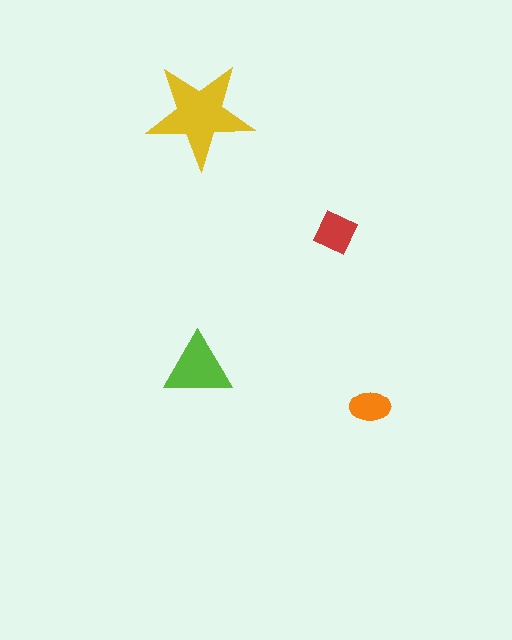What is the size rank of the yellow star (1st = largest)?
1st.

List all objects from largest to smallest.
The yellow star, the lime triangle, the red square, the orange ellipse.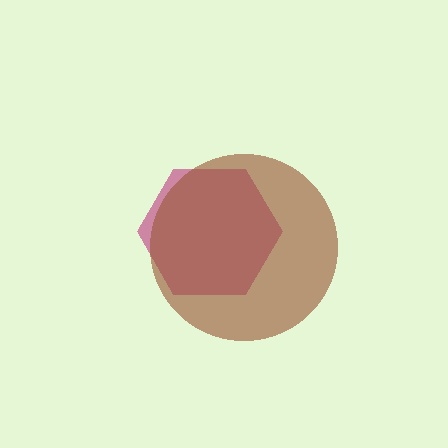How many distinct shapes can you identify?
There are 2 distinct shapes: a magenta hexagon, a brown circle.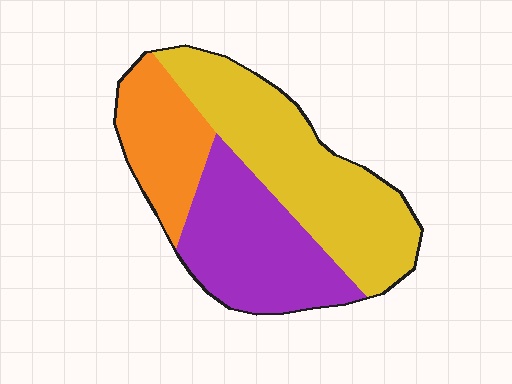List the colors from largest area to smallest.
From largest to smallest: yellow, purple, orange.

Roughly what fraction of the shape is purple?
Purple covers around 35% of the shape.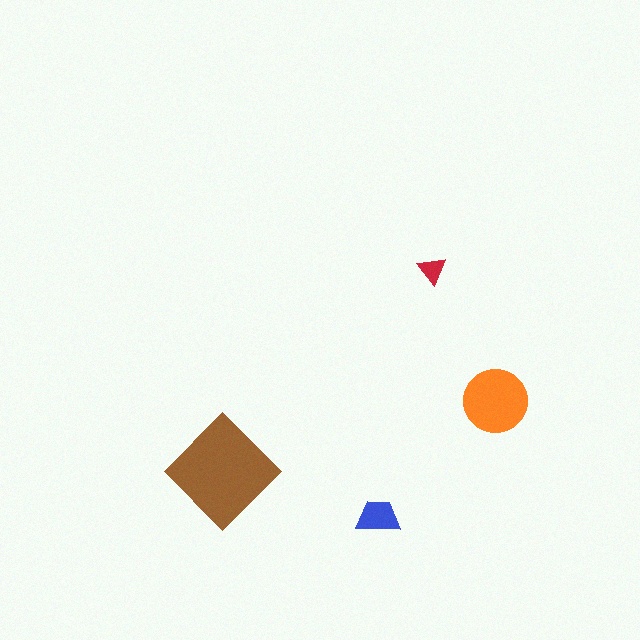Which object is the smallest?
The red triangle.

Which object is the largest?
The brown diamond.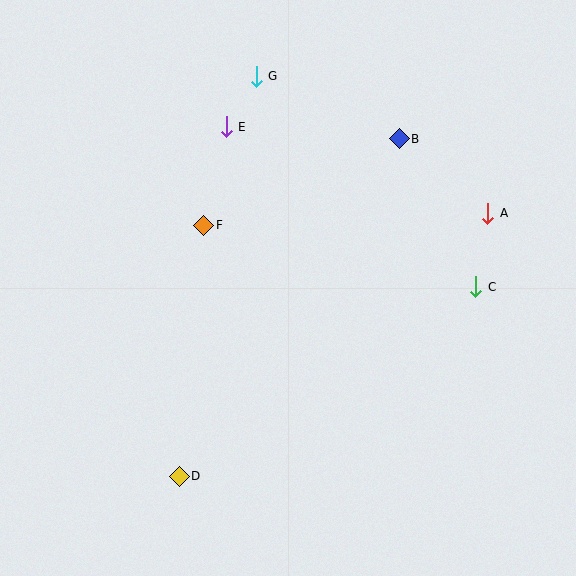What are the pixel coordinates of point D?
Point D is at (179, 476).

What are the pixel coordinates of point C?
Point C is at (476, 287).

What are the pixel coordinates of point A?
Point A is at (488, 213).